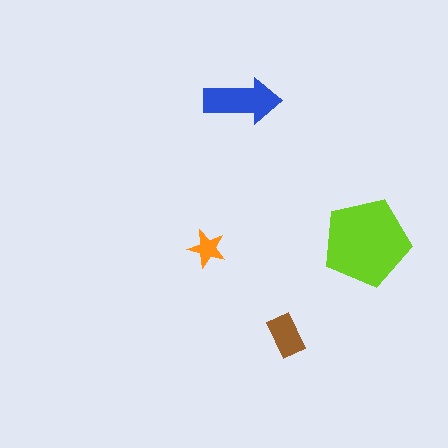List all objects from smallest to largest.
The orange star, the brown rectangle, the blue arrow, the lime pentagon.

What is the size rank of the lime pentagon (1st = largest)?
1st.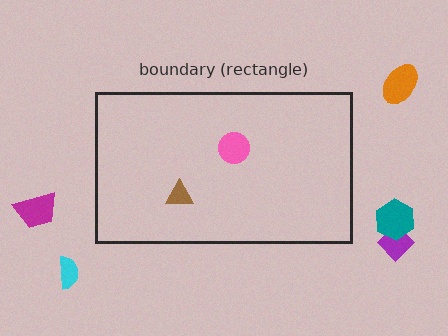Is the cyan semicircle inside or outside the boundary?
Outside.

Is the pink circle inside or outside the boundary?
Inside.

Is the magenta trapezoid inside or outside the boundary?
Outside.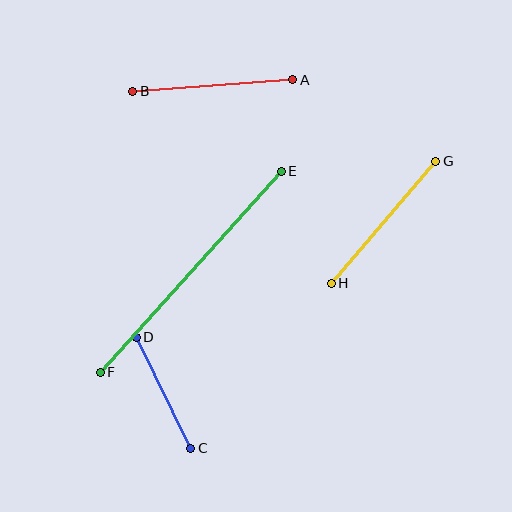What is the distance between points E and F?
The distance is approximately 271 pixels.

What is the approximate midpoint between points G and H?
The midpoint is at approximately (384, 222) pixels.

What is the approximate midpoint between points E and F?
The midpoint is at approximately (191, 272) pixels.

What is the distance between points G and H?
The distance is approximately 161 pixels.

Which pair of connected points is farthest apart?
Points E and F are farthest apart.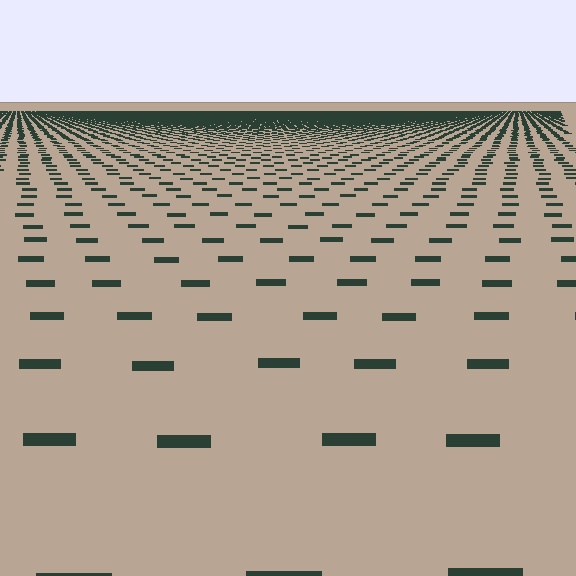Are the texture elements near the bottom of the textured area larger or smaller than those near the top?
Larger. Near the bottom, elements are closer to the viewer and appear at a bigger on-screen size.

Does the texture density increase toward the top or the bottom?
Density increases toward the top.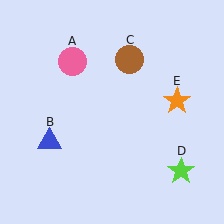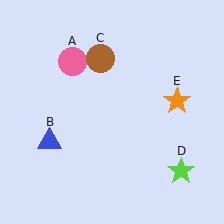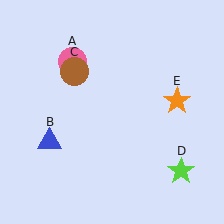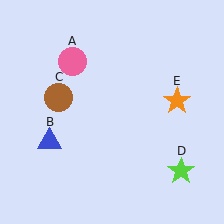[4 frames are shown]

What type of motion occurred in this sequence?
The brown circle (object C) rotated counterclockwise around the center of the scene.